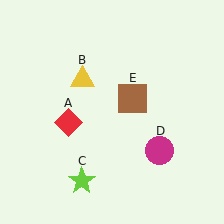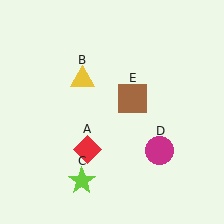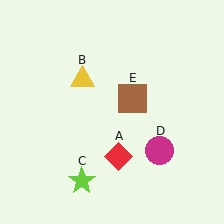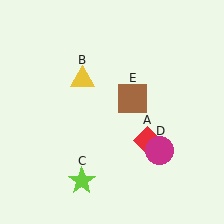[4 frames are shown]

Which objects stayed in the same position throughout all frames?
Yellow triangle (object B) and lime star (object C) and magenta circle (object D) and brown square (object E) remained stationary.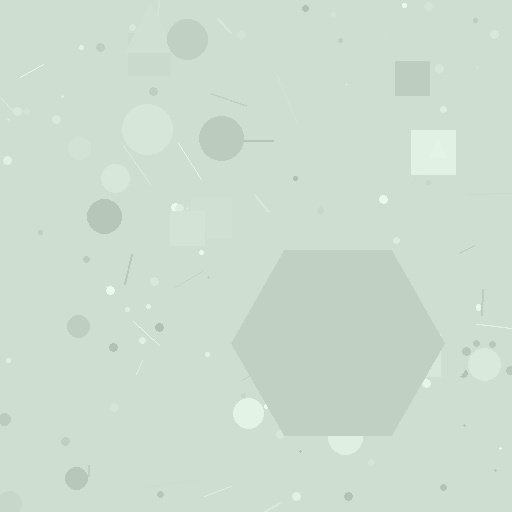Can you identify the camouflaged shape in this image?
The camouflaged shape is a hexagon.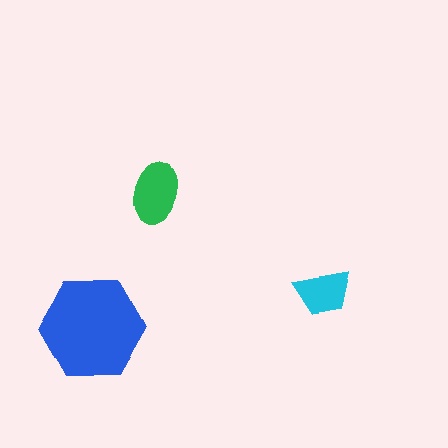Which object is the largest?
The blue hexagon.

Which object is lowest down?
The blue hexagon is bottommost.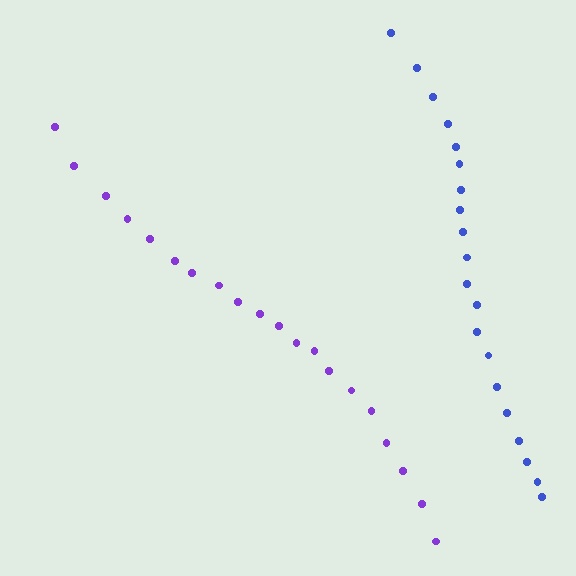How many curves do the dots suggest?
There are 2 distinct paths.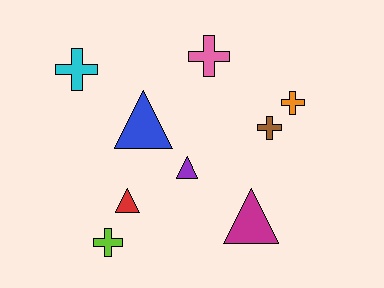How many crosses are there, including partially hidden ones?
There are 5 crosses.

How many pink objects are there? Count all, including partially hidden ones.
There is 1 pink object.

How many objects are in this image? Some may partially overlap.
There are 9 objects.